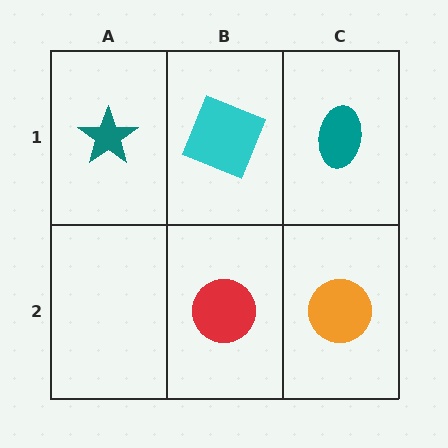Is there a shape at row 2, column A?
No, that cell is empty.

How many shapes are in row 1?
3 shapes.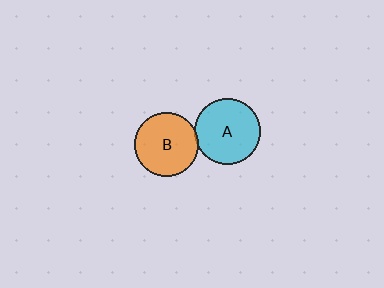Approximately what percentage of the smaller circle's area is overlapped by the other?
Approximately 5%.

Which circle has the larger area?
Circle A (cyan).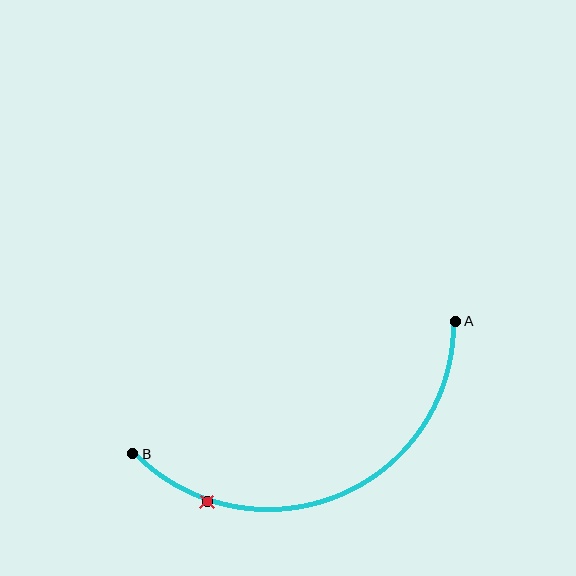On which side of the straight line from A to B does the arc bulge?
The arc bulges below the straight line connecting A and B.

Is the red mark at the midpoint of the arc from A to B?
No. The red mark lies on the arc but is closer to endpoint B. The arc midpoint would be at the point on the curve equidistant along the arc from both A and B.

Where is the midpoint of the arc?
The arc midpoint is the point on the curve farthest from the straight line joining A and B. It sits below that line.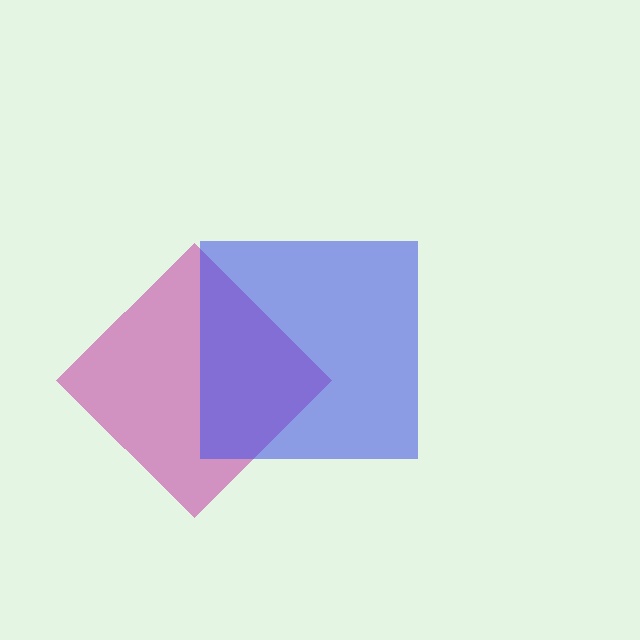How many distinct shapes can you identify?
There are 2 distinct shapes: a magenta diamond, a blue square.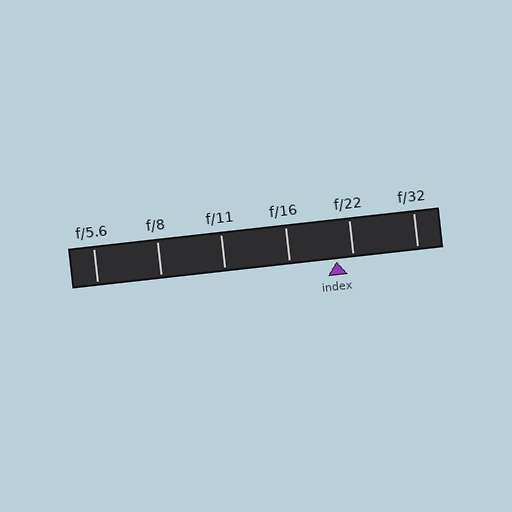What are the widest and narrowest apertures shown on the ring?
The widest aperture shown is f/5.6 and the narrowest is f/32.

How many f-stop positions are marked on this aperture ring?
There are 6 f-stop positions marked.